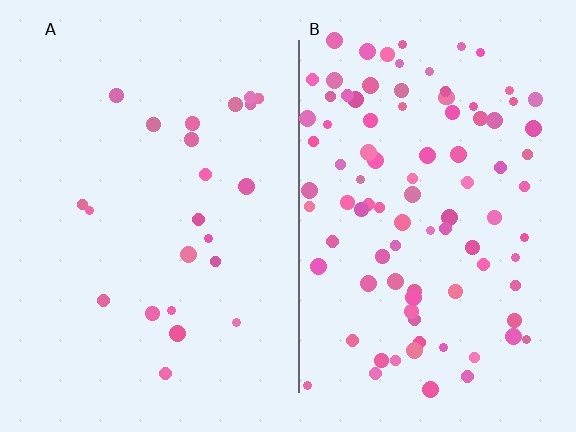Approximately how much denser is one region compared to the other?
Approximately 4.2× — region B over region A.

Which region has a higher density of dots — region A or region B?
B (the right).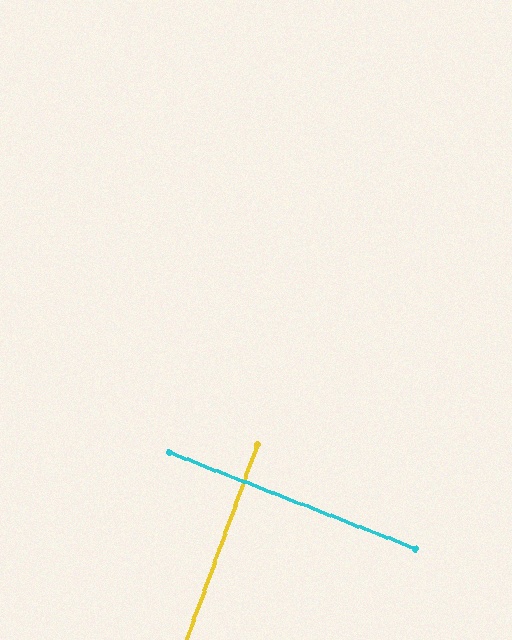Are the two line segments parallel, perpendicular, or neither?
Perpendicular — they meet at approximately 89°.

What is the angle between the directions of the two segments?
Approximately 89 degrees.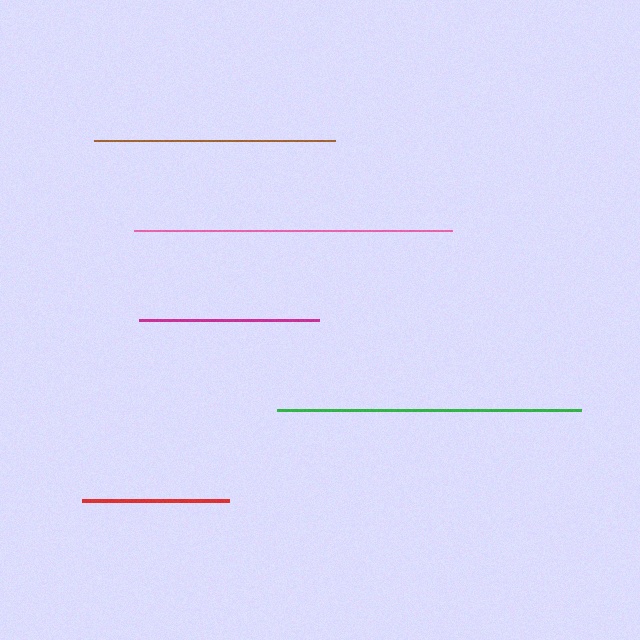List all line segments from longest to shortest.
From longest to shortest: pink, green, brown, magenta, red.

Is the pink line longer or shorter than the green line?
The pink line is longer than the green line.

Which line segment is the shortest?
The red line is the shortest at approximately 147 pixels.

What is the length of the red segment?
The red segment is approximately 147 pixels long.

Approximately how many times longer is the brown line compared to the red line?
The brown line is approximately 1.6 times the length of the red line.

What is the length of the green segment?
The green segment is approximately 304 pixels long.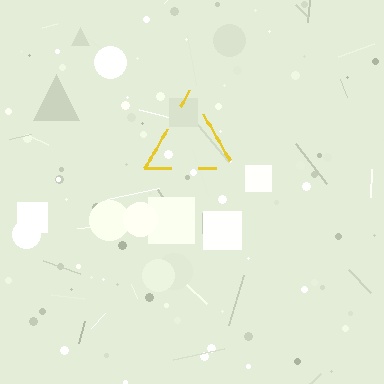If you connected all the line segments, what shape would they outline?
They would outline a triangle.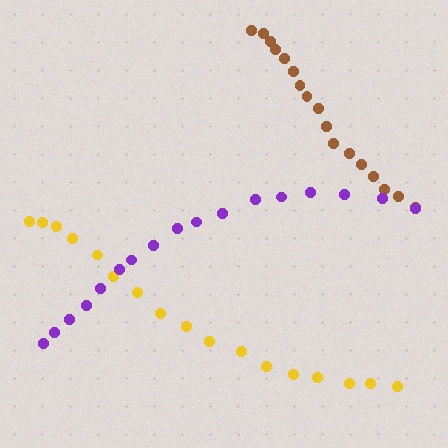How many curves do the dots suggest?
There are 3 distinct paths.